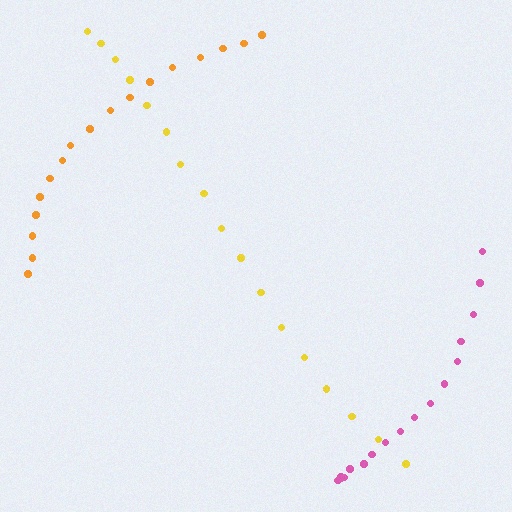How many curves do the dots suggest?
There are 3 distinct paths.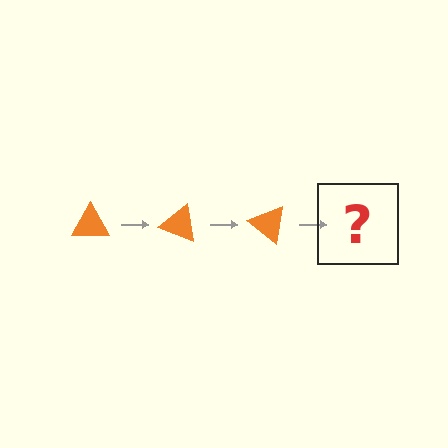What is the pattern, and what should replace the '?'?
The pattern is that the triangle rotates 20 degrees each step. The '?' should be an orange triangle rotated 60 degrees.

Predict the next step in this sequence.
The next step is an orange triangle rotated 60 degrees.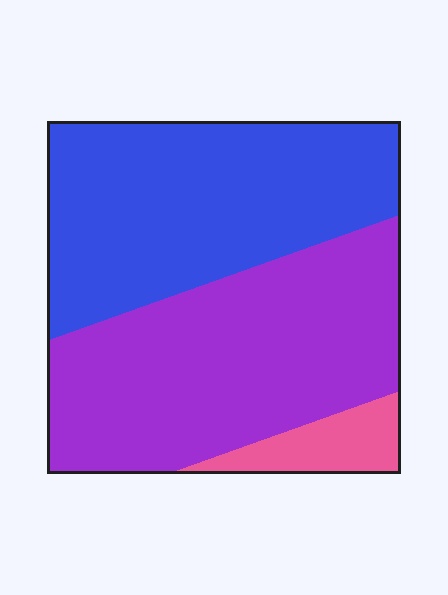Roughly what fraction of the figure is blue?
Blue covers roughly 45% of the figure.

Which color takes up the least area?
Pink, at roughly 10%.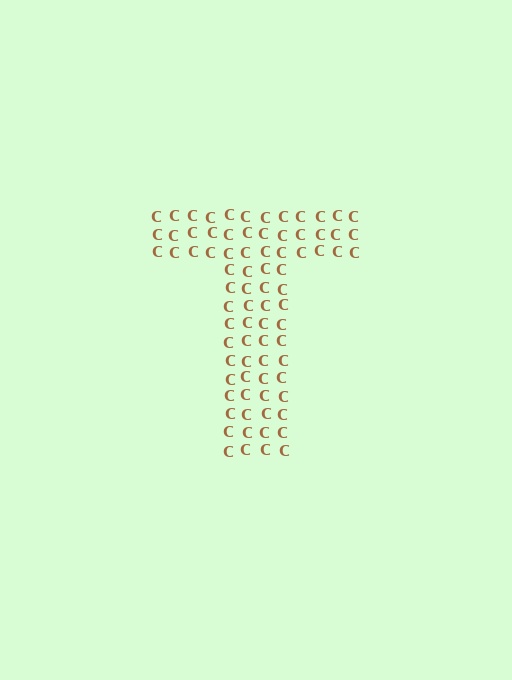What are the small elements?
The small elements are letter C's.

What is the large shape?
The large shape is the letter T.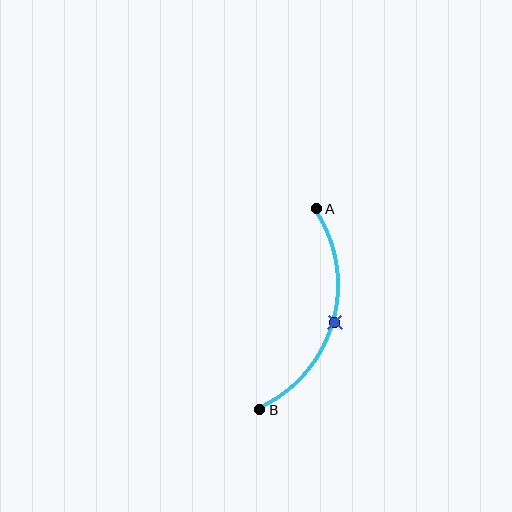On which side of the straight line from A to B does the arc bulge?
The arc bulges to the right of the straight line connecting A and B.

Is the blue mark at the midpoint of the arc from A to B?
Yes. The blue mark lies on the arc at equal arc-length from both A and B — it is the arc midpoint.